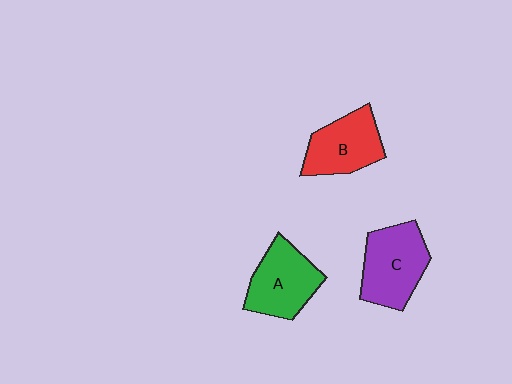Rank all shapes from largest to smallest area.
From largest to smallest: C (purple), A (green), B (red).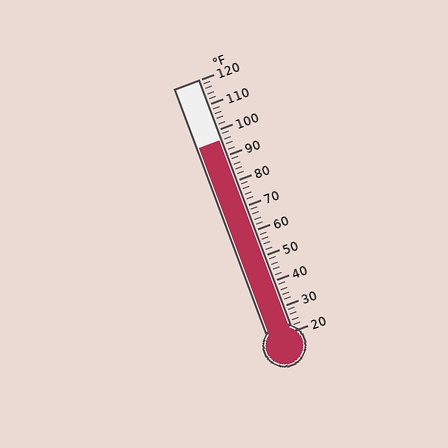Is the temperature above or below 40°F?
The temperature is above 40°F.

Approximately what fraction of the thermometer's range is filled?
The thermometer is filled to approximately 75% of its range.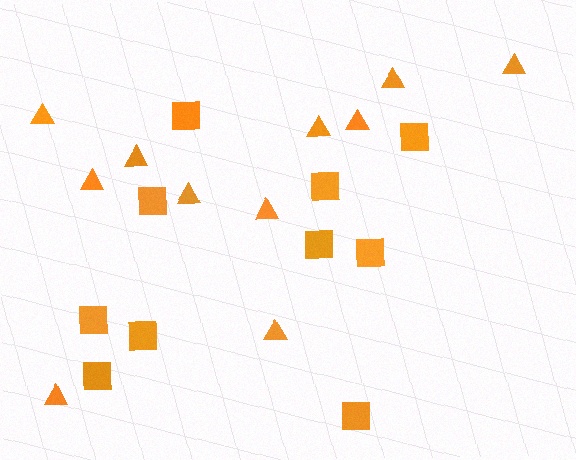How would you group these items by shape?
There are 2 groups: one group of triangles (11) and one group of squares (10).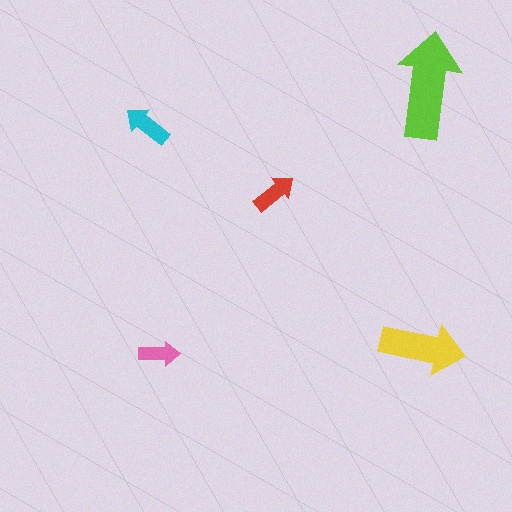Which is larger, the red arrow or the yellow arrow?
The yellow one.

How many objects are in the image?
There are 5 objects in the image.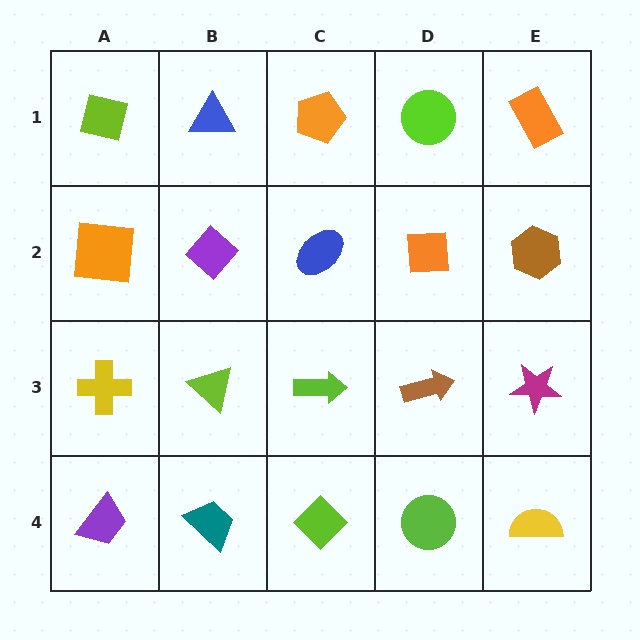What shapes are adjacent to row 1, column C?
A blue ellipse (row 2, column C), a blue triangle (row 1, column B), a lime circle (row 1, column D).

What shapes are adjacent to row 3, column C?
A blue ellipse (row 2, column C), a lime diamond (row 4, column C), a lime triangle (row 3, column B), a brown arrow (row 3, column D).